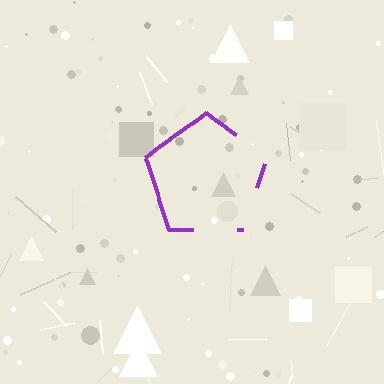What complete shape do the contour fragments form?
The contour fragments form a pentagon.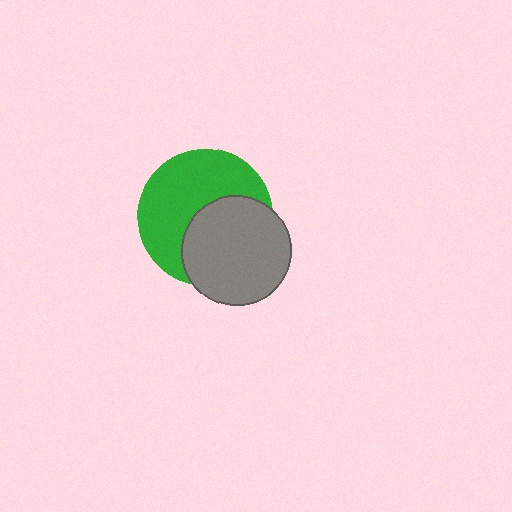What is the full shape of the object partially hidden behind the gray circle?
The partially hidden object is a green circle.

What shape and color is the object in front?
The object in front is a gray circle.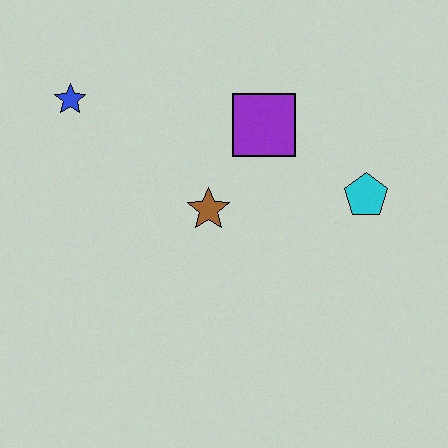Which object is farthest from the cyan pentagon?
The blue star is farthest from the cyan pentagon.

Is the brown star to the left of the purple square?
Yes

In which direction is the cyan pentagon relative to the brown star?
The cyan pentagon is to the right of the brown star.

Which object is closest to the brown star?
The purple square is closest to the brown star.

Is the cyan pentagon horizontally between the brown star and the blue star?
No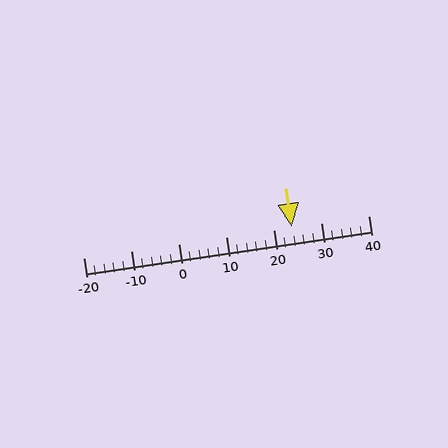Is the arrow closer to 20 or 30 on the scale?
The arrow is closer to 20.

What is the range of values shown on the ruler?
The ruler shows values from -20 to 40.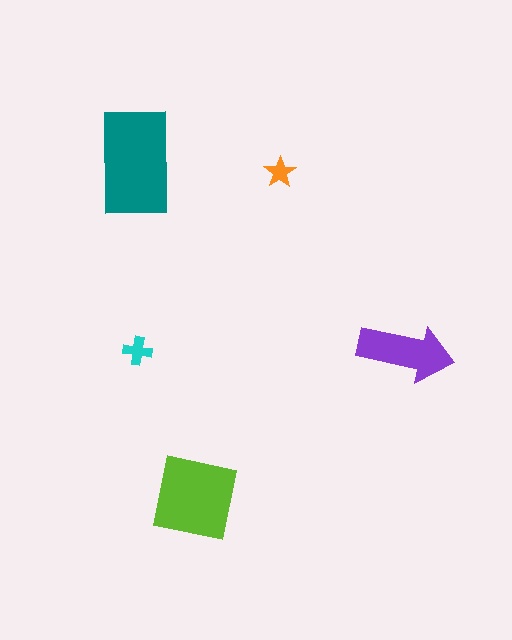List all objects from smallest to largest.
The orange star, the cyan cross, the purple arrow, the lime square, the teal rectangle.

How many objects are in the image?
There are 5 objects in the image.